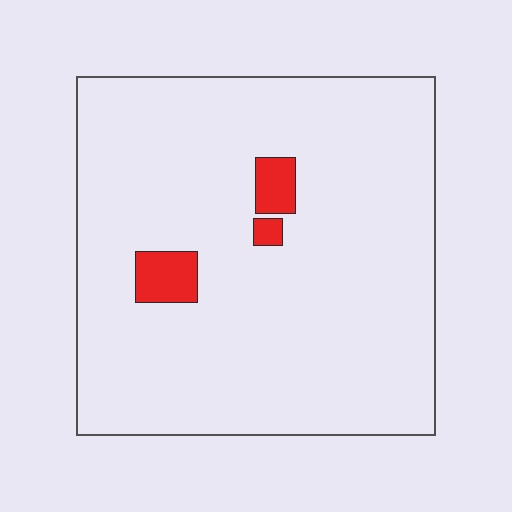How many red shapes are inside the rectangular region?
3.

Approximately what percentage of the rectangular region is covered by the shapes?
Approximately 5%.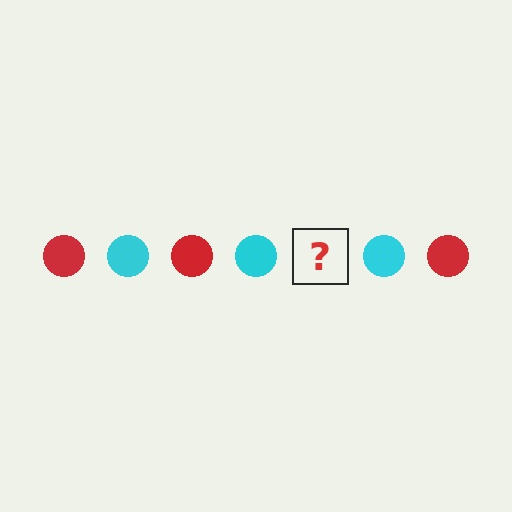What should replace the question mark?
The question mark should be replaced with a red circle.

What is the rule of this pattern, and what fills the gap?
The rule is that the pattern cycles through red, cyan circles. The gap should be filled with a red circle.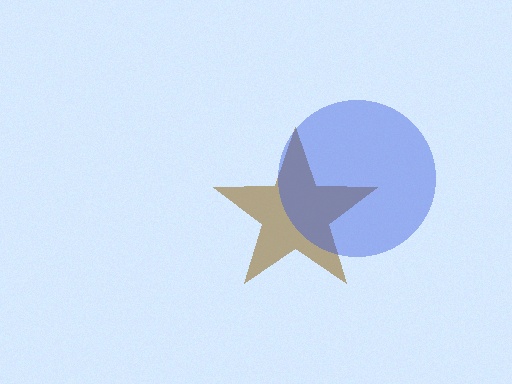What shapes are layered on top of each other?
The layered shapes are: a brown star, a blue circle.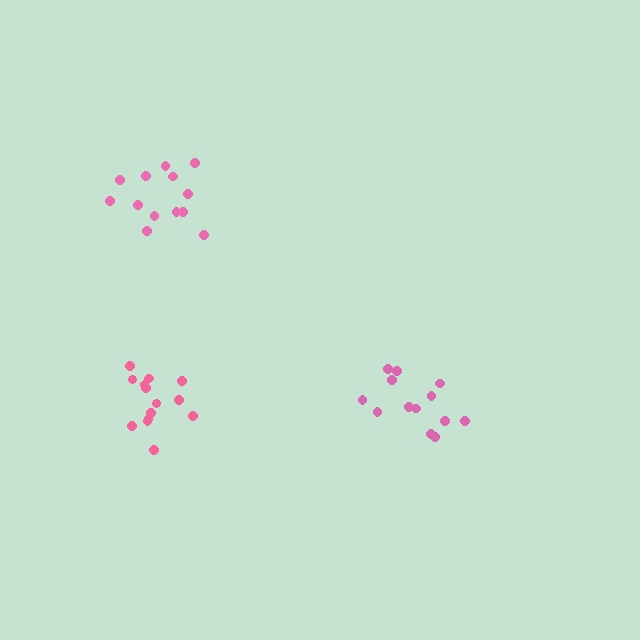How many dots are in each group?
Group 1: 13 dots, Group 2: 13 dots, Group 3: 14 dots (40 total).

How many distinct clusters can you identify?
There are 3 distinct clusters.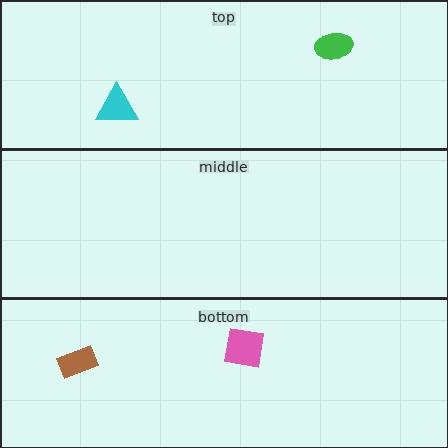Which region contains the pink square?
The bottom region.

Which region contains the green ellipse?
The top region.